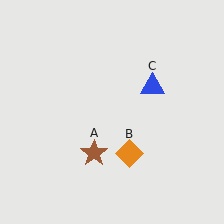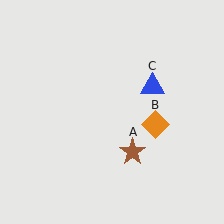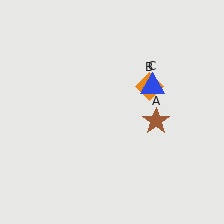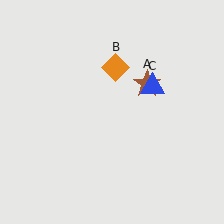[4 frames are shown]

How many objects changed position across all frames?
2 objects changed position: brown star (object A), orange diamond (object B).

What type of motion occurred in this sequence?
The brown star (object A), orange diamond (object B) rotated counterclockwise around the center of the scene.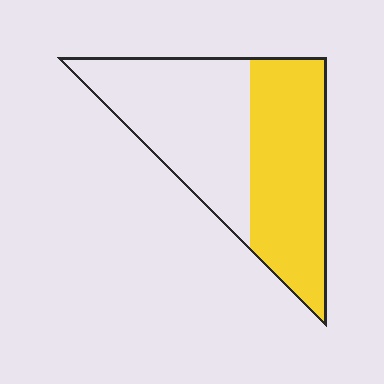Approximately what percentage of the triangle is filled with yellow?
Approximately 50%.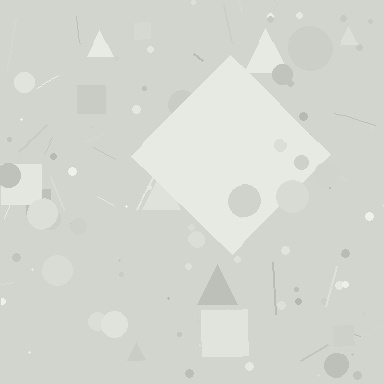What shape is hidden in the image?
A diamond is hidden in the image.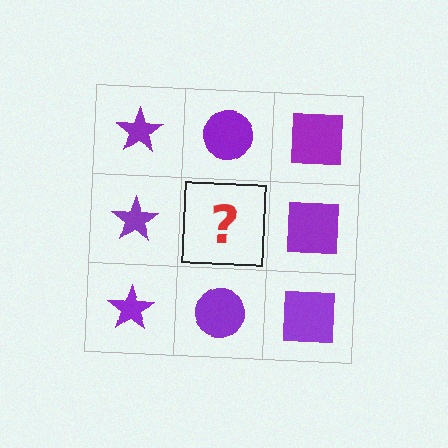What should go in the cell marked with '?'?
The missing cell should contain a purple circle.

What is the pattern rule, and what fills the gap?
The rule is that each column has a consistent shape. The gap should be filled with a purple circle.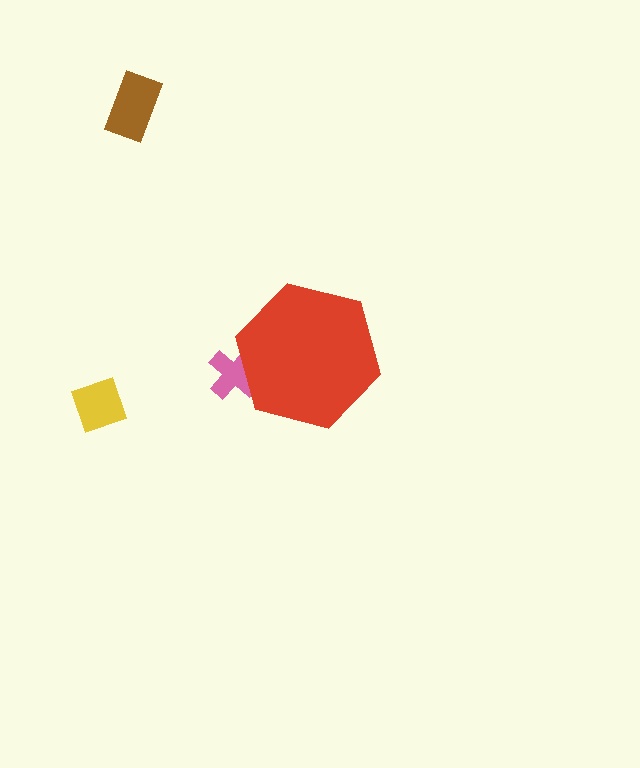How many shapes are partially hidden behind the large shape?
1 shape is partially hidden.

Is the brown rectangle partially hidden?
No, the brown rectangle is fully visible.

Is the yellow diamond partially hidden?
No, the yellow diamond is fully visible.